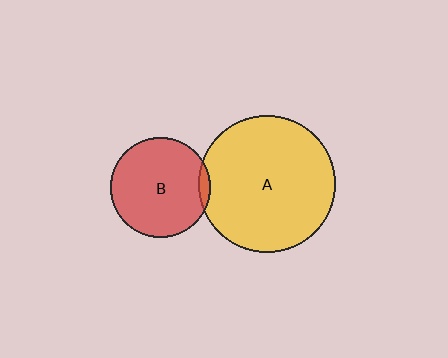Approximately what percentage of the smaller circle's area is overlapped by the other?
Approximately 5%.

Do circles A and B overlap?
Yes.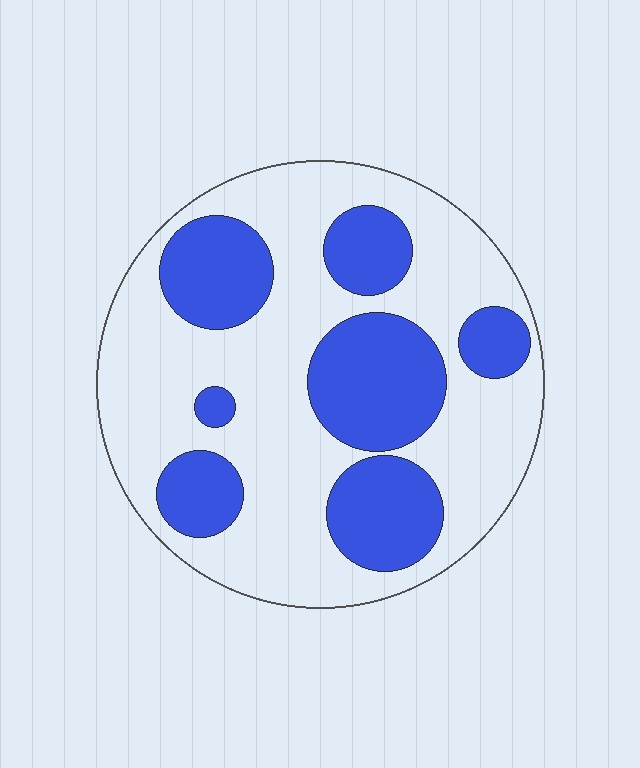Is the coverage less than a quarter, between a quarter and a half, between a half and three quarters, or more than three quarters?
Between a quarter and a half.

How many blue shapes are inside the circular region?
7.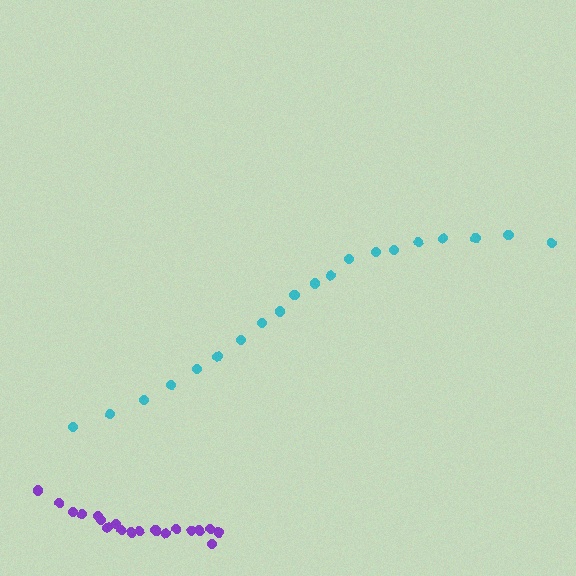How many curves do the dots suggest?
There are 2 distinct paths.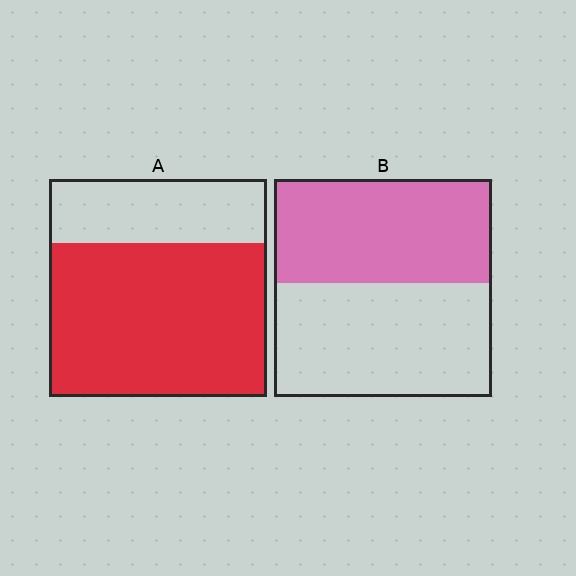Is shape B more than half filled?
Roughly half.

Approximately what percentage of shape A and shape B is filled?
A is approximately 70% and B is approximately 50%.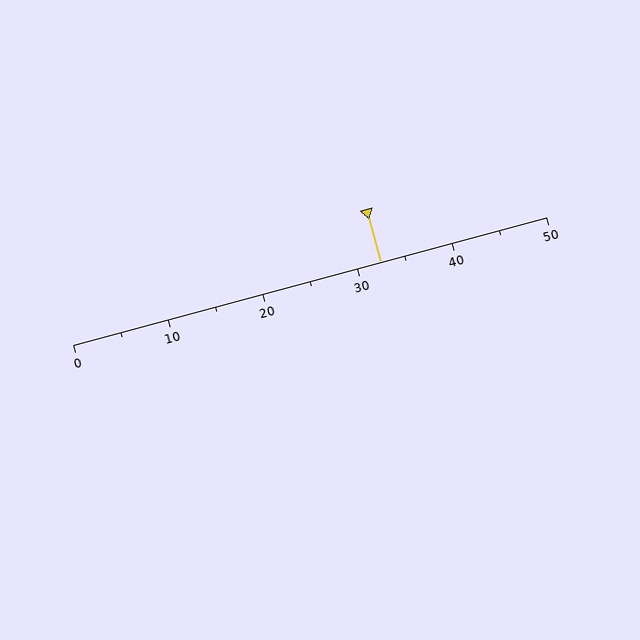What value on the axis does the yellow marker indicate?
The marker indicates approximately 32.5.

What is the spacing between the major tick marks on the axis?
The major ticks are spaced 10 apart.